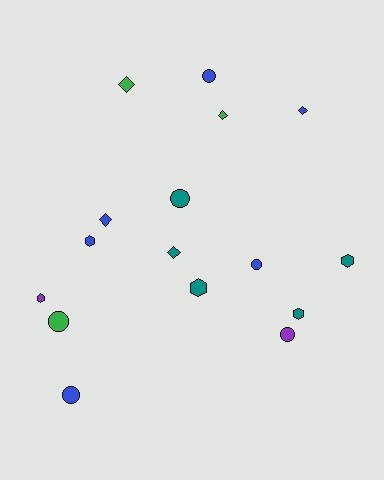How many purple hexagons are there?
There is 1 purple hexagon.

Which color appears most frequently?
Blue, with 6 objects.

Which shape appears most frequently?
Circle, with 6 objects.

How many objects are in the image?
There are 16 objects.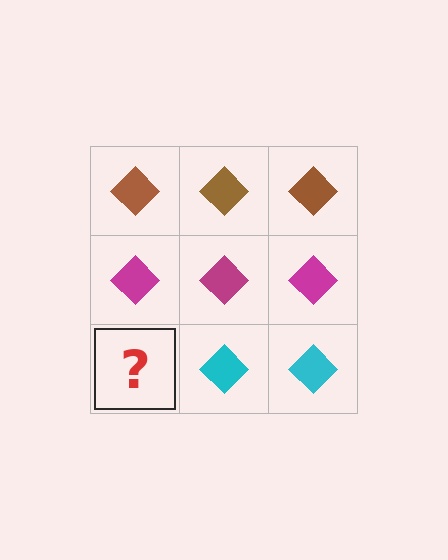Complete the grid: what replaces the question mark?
The question mark should be replaced with a cyan diamond.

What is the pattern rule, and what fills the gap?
The rule is that each row has a consistent color. The gap should be filled with a cyan diamond.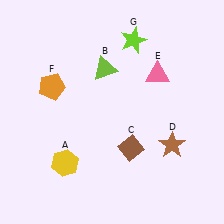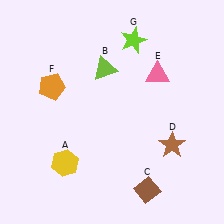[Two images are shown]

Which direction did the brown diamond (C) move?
The brown diamond (C) moved down.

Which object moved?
The brown diamond (C) moved down.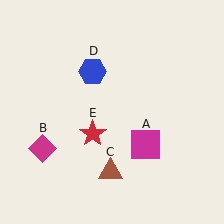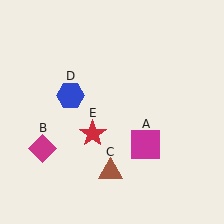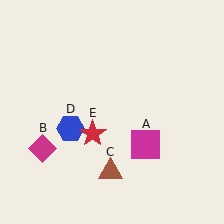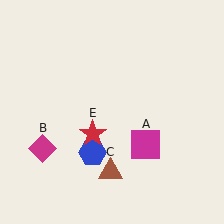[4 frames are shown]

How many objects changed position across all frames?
1 object changed position: blue hexagon (object D).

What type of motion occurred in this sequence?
The blue hexagon (object D) rotated counterclockwise around the center of the scene.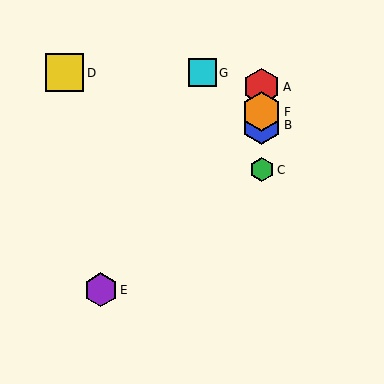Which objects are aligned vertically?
Objects A, B, C, F are aligned vertically.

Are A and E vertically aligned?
No, A is at x≈262 and E is at x≈101.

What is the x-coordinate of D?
Object D is at x≈65.